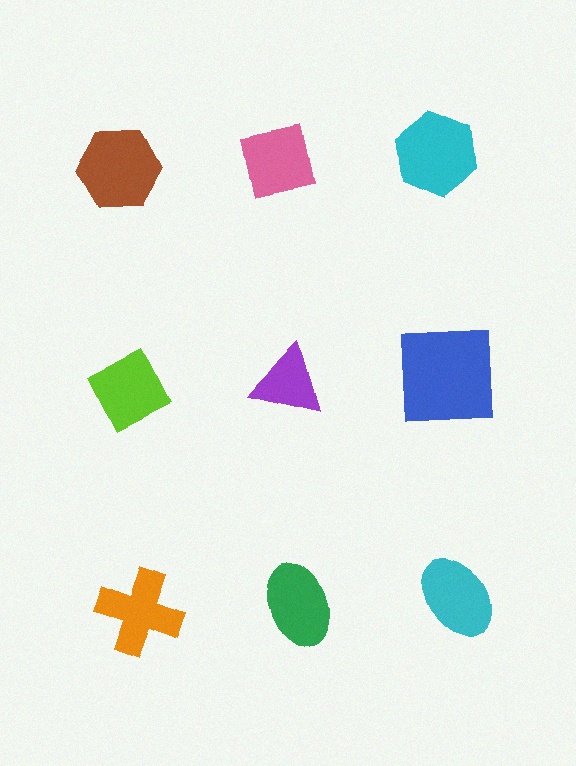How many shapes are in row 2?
3 shapes.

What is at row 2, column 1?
A lime diamond.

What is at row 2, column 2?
A purple triangle.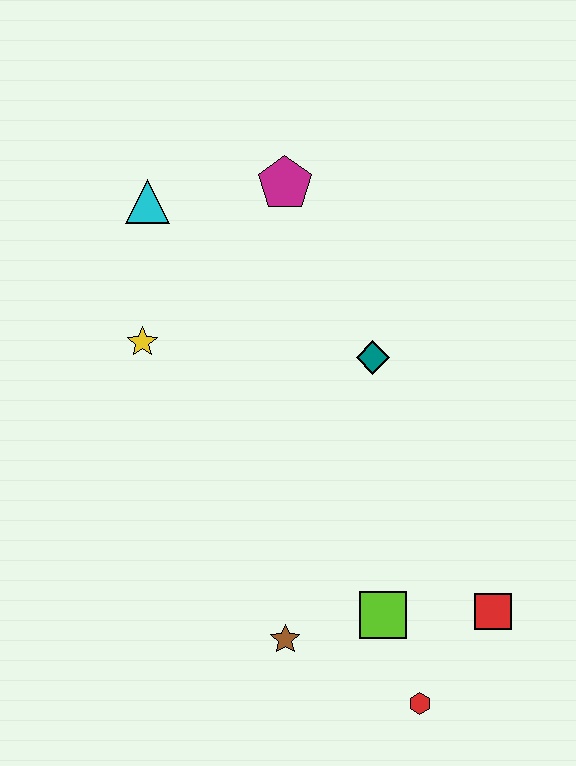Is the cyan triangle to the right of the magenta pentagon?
No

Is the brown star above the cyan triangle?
No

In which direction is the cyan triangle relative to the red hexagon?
The cyan triangle is above the red hexagon.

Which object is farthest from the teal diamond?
The red hexagon is farthest from the teal diamond.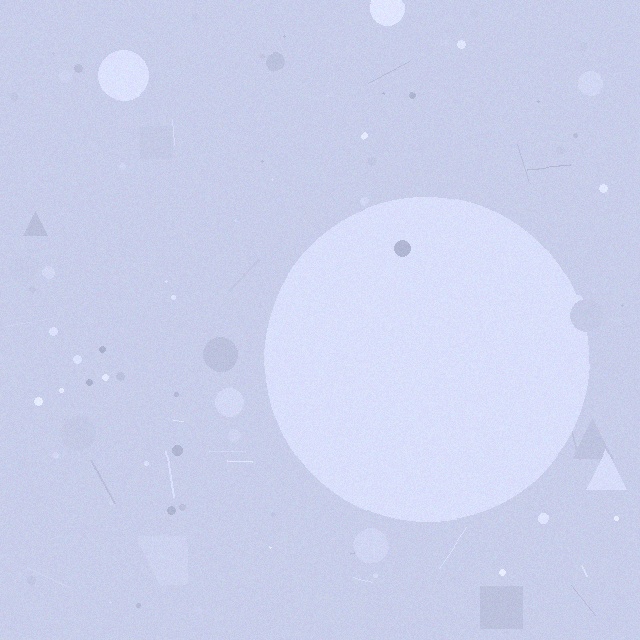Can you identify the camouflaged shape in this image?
The camouflaged shape is a circle.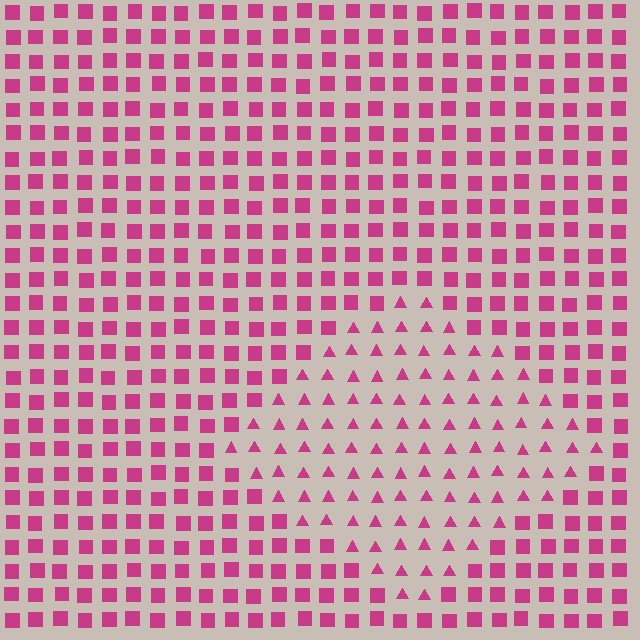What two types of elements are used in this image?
The image uses triangles inside the diamond region and squares outside it.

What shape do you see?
I see a diamond.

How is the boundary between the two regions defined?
The boundary is defined by a change in element shape: triangles inside vs. squares outside. All elements share the same color and spacing.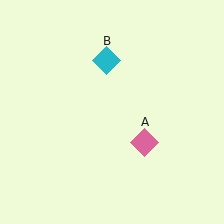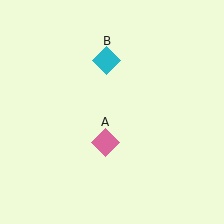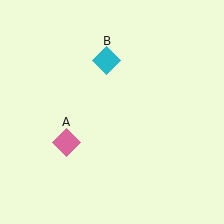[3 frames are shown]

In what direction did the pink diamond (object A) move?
The pink diamond (object A) moved left.